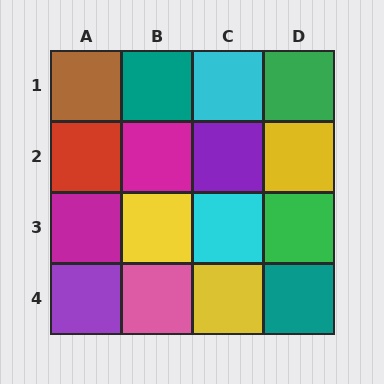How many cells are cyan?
2 cells are cyan.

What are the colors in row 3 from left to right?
Magenta, yellow, cyan, green.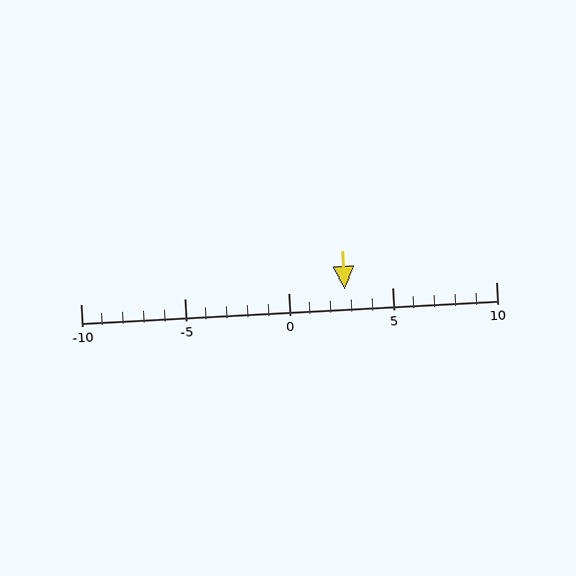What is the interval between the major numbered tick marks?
The major tick marks are spaced 5 units apart.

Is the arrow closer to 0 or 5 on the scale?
The arrow is closer to 5.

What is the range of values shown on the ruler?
The ruler shows values from -10 to 10.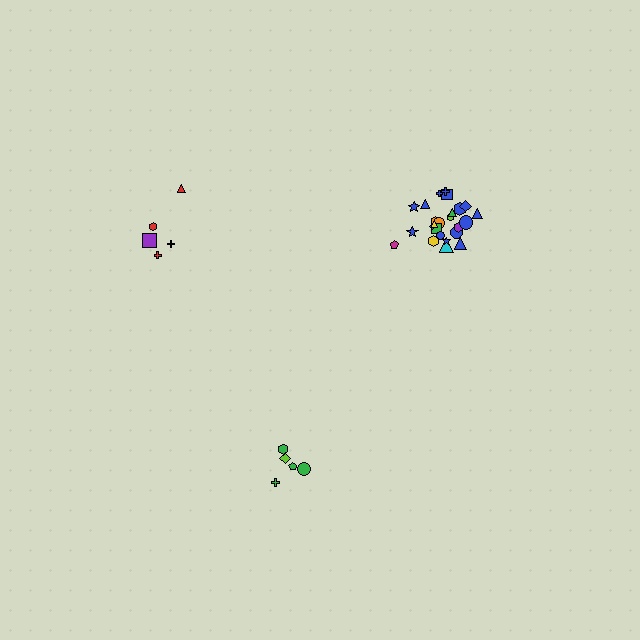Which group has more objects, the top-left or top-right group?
The top-right group.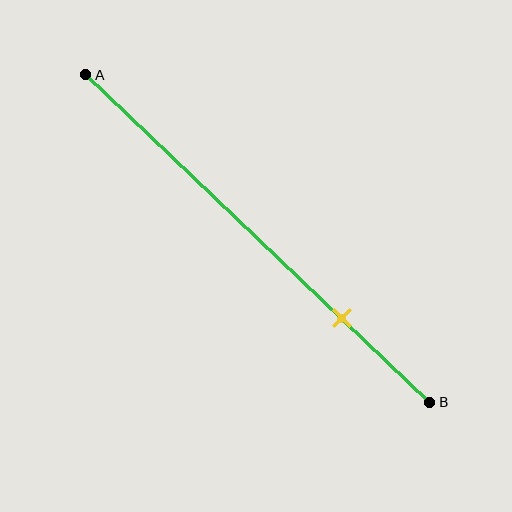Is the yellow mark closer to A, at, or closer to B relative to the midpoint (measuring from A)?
The yellow mark is closer to point B than the midpoint of segment AB.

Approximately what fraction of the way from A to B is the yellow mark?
The yellow mark is approximately 75% of the way from A to B.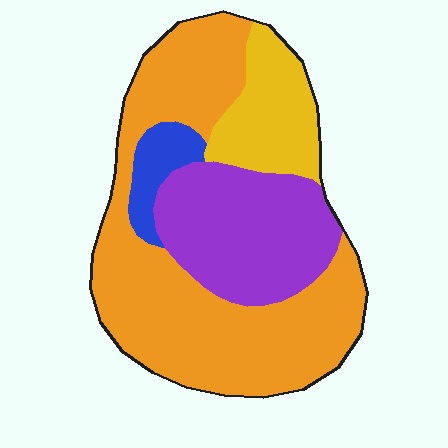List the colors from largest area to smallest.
From largest to smallest: orange, purple, yellow, blue.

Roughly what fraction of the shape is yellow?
Yellow covers around 15% of the shape.